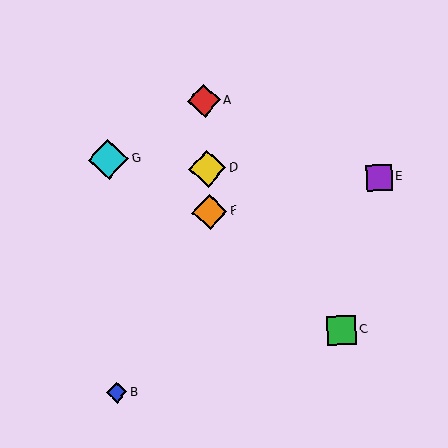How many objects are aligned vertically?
3 objects (A, D, F) are aligned vertically.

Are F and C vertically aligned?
No, F is at x≈210 and C is at x≈341.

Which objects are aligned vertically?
Objects A, D, F are aligned vertically.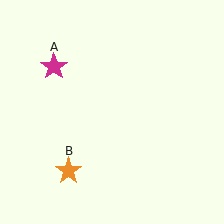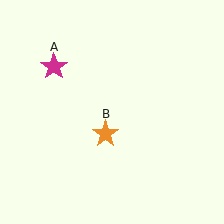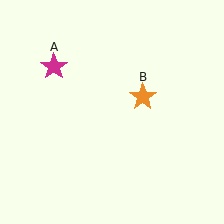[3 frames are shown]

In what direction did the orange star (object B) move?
The orange star (object B) moved up and to the right.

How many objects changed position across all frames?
1 object changed position: orange star (object B).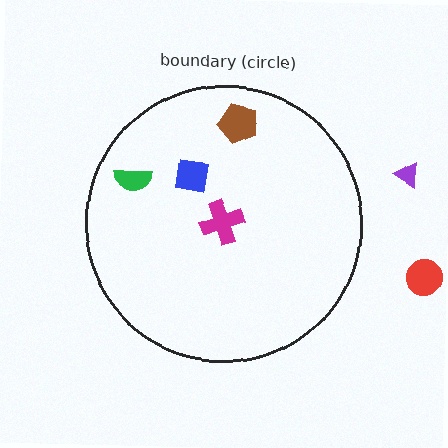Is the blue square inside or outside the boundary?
Inside.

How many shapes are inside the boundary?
4 inside, 2 outside.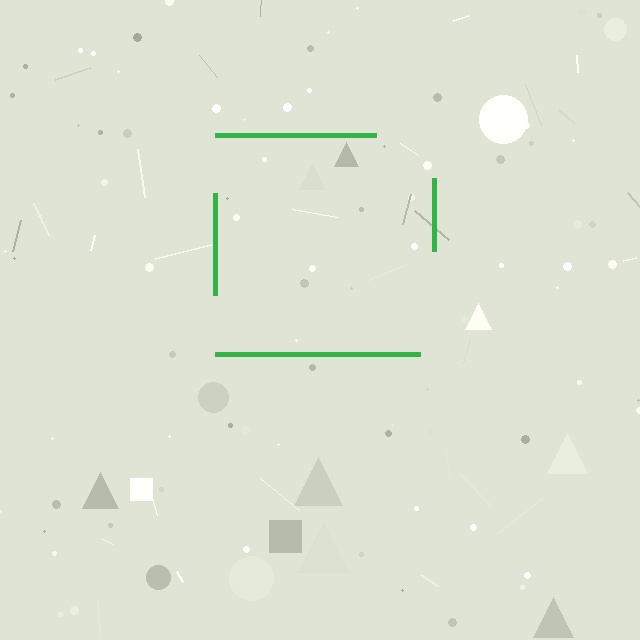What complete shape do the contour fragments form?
The contour fragments form a square.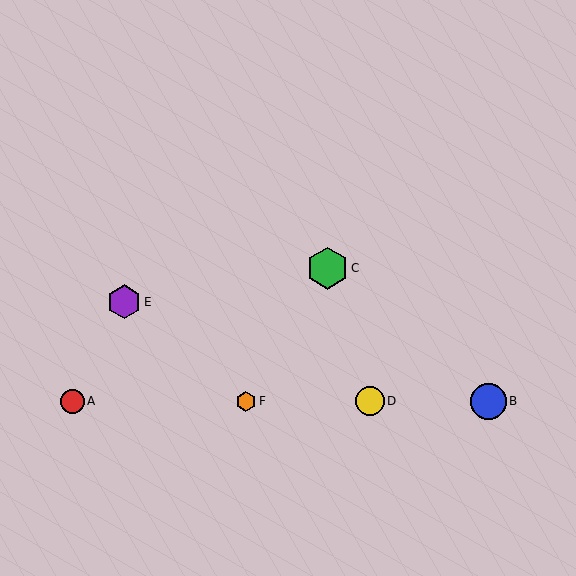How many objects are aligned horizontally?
4 objects (A, B, D, F) are aligned horizontally.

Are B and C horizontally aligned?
No, B is at y≈401 and C is at y≈268.